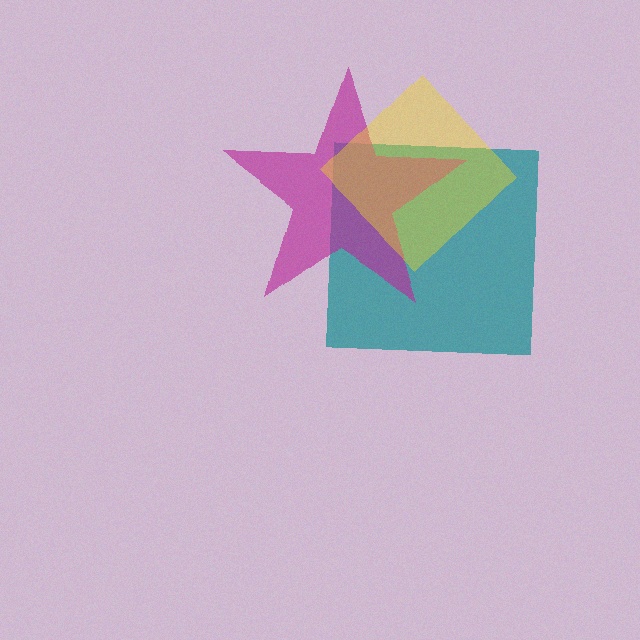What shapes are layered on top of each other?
The layered shapes are: a teal square, a magenta star, a yellow diamond.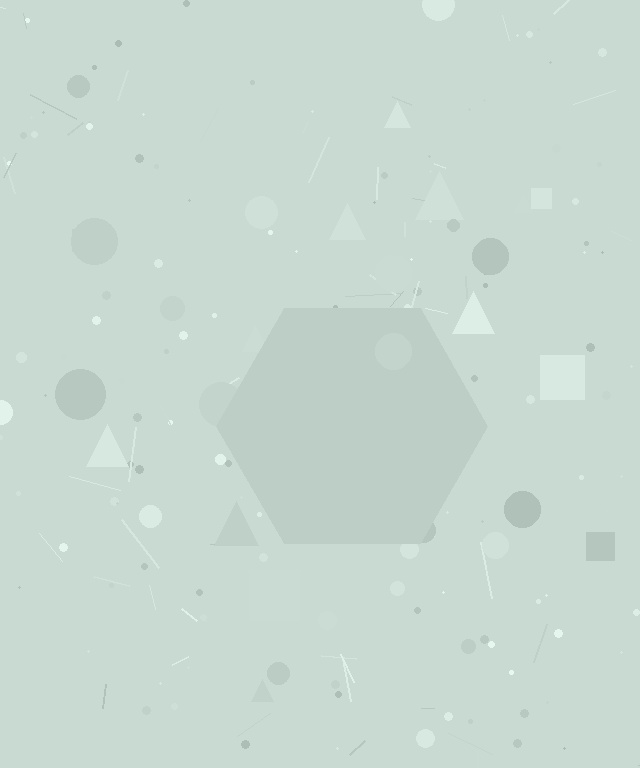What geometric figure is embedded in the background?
A hexagon is embedded in the background.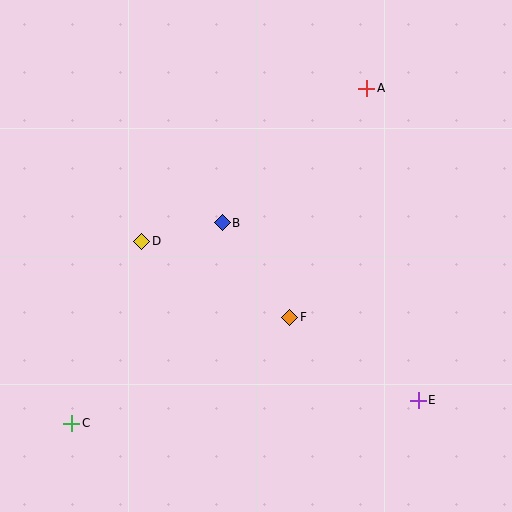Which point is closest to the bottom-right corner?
Point E is closest to the bottom-right corner.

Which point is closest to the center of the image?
Point B at (222, 223) is closest to the center.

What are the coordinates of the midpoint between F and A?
The midpoint between F and A is at (328, 203).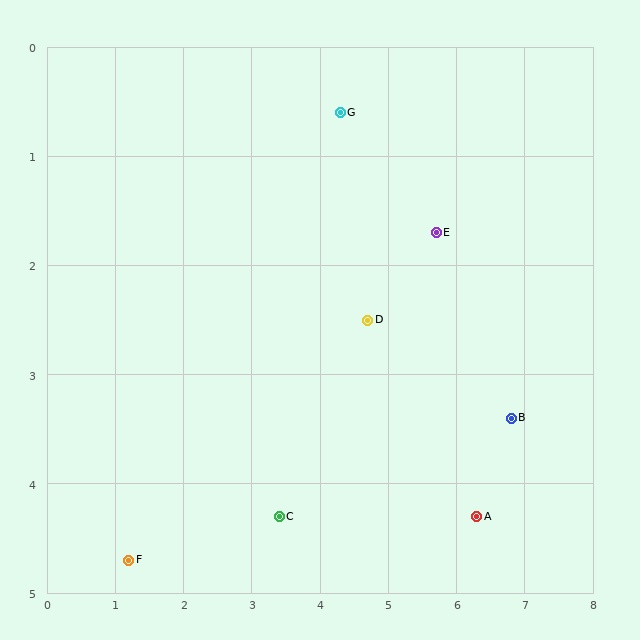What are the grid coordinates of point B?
Point B is at approximately (6.8, 3.4).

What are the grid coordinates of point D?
Point D is at approximately (4.7, 2.5).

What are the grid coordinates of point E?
Point E is at approximately (5.7, 1.7).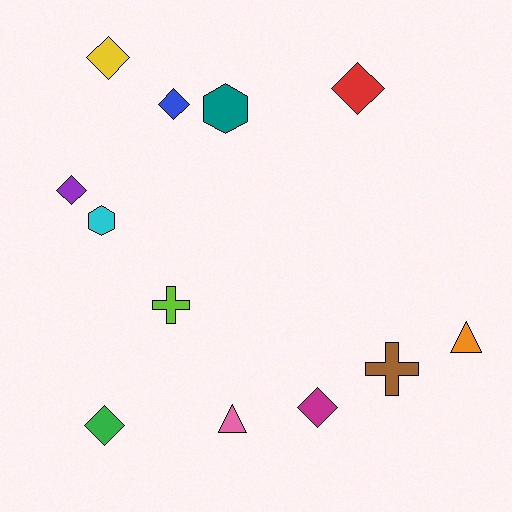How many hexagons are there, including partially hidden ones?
There are 2 hexagons.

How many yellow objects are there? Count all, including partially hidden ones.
There is 1 yellow object.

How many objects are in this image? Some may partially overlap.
There are 12 objects.